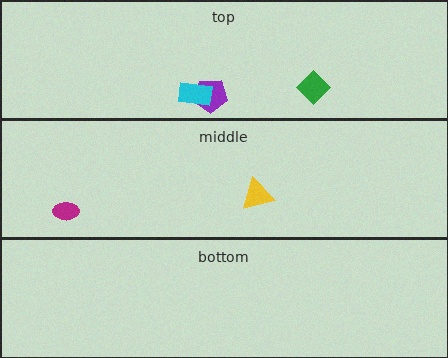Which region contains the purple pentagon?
The top region.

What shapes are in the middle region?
The yellow triangle, the magenta ellipse.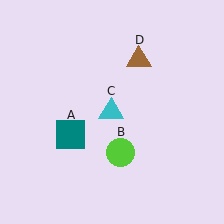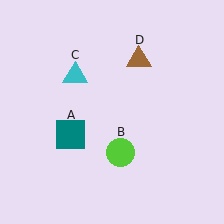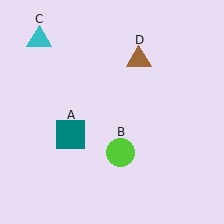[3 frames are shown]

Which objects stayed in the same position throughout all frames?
Teal square (object A) and lime circle (object B) and brown triangle (object D) remained stationary.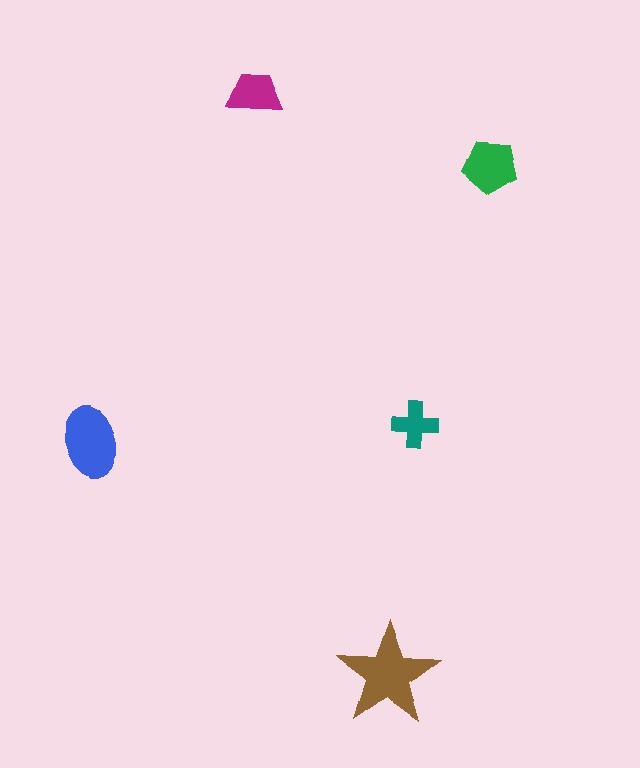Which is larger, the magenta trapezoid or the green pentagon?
The green pentagon.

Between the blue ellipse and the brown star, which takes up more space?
The brown star.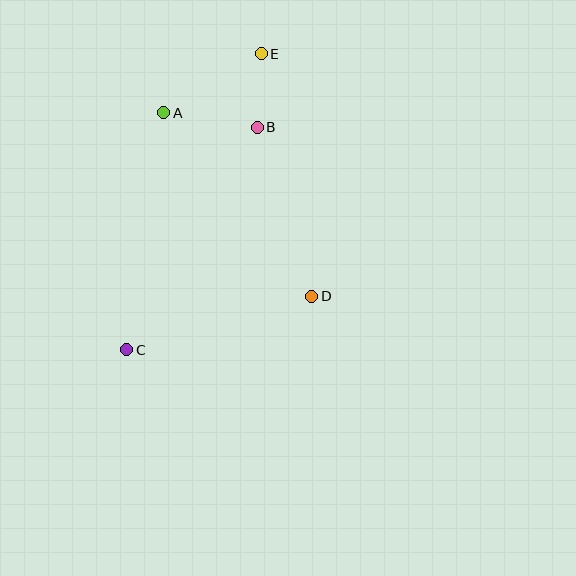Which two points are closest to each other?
Points B and E are closest to each other.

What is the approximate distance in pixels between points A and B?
The distance between A and B is approximately 95 pixels.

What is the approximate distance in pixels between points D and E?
The distance between D and E is approximately 248 pixels.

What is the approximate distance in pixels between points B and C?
The distance between B and C is approximately 258 pixels.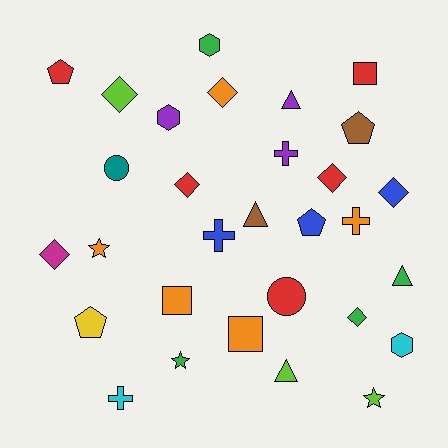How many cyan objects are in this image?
There are 2 cyan objects.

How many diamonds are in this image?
There are 7 diamonds.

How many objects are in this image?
There are 30 objects.